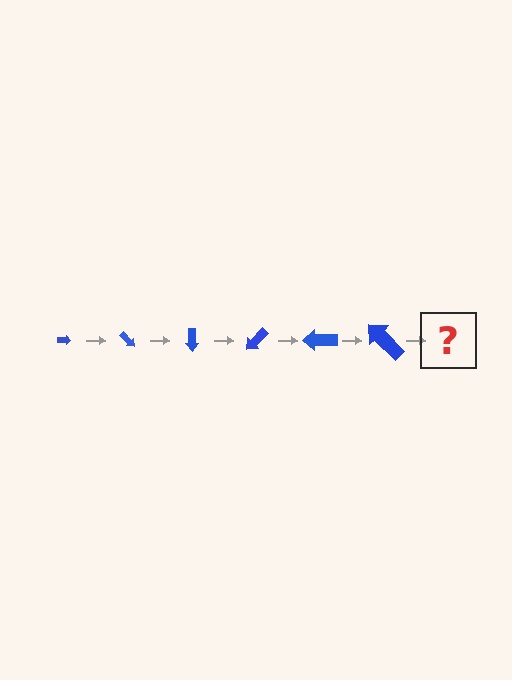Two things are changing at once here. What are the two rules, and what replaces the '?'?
The two rules are that the arrow grows larger each step and it rotates 45 degrees each step. The '?' should be an arrow, larger than the previous one and rotated 270 degrees from the start.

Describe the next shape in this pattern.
It should be an arrow, larger than the previous one and rotated 270 degrees from the start.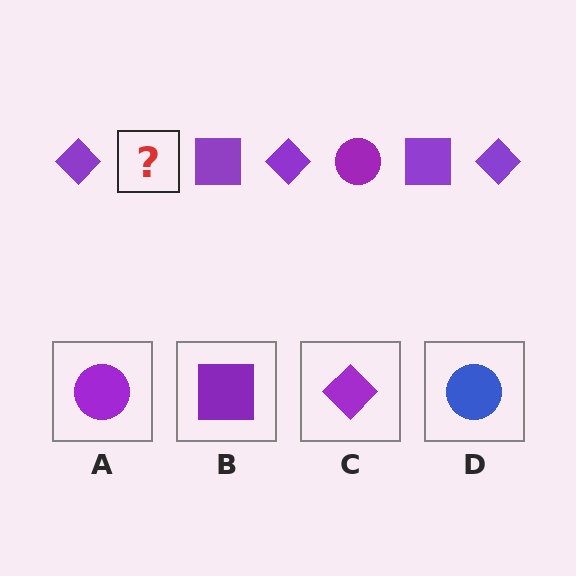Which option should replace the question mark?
Option A.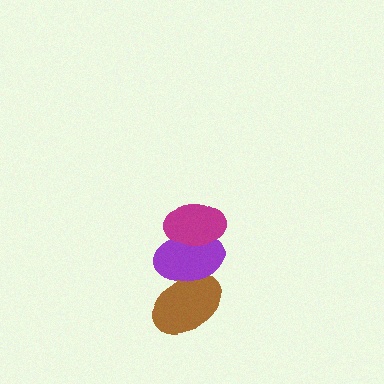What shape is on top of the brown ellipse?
The purple ellipse is on top of the brown ellipse.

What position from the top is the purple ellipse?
The purple ellipse is 2nd from the top.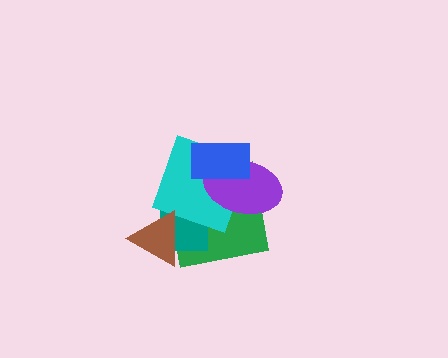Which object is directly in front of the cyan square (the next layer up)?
The purple ellipse is directly in front of the cyan square.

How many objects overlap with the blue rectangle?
3 objects overlap with the blue rectangle.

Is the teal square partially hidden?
Yes, it is partially covered by another shape.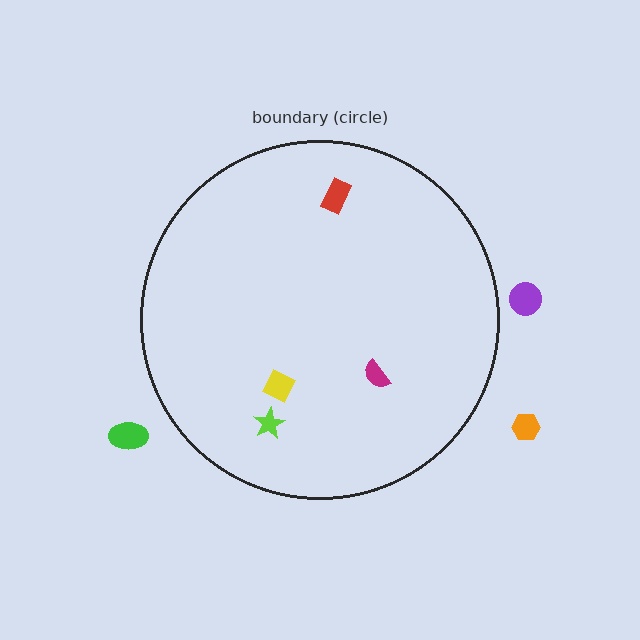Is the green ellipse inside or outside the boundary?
Outside.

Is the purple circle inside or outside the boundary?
Outside.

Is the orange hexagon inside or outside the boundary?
Outside.